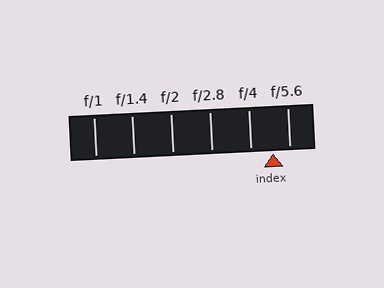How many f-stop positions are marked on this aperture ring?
There are 6 f-stop positions marked.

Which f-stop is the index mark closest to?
The index mark is closest to f/5.6.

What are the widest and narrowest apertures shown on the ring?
The widest aperture shown is f/1 and the narrowest is f/5.6.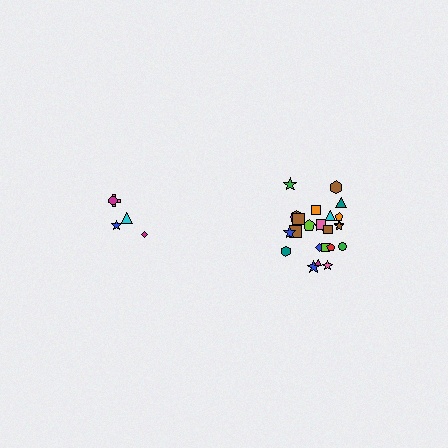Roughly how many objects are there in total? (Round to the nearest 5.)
Roughly 30 objects in total.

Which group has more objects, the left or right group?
The right group.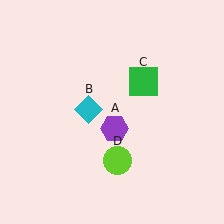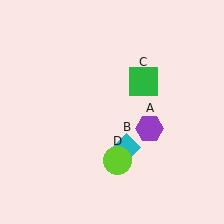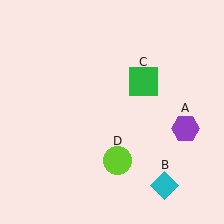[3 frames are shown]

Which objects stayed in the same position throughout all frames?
Green square (object C) and lime circle (object D) remained stationary.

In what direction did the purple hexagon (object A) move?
The purple hexagon (object A) moved right.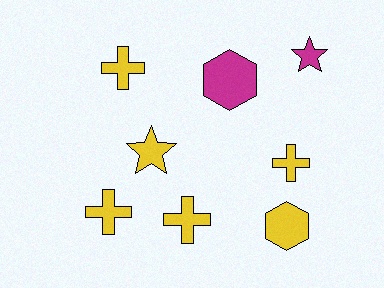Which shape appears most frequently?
Cross, with 4 objects.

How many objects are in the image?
There are 8 objects.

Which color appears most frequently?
Yellow, with 6 objects.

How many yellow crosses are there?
There are 4 yellow crosses.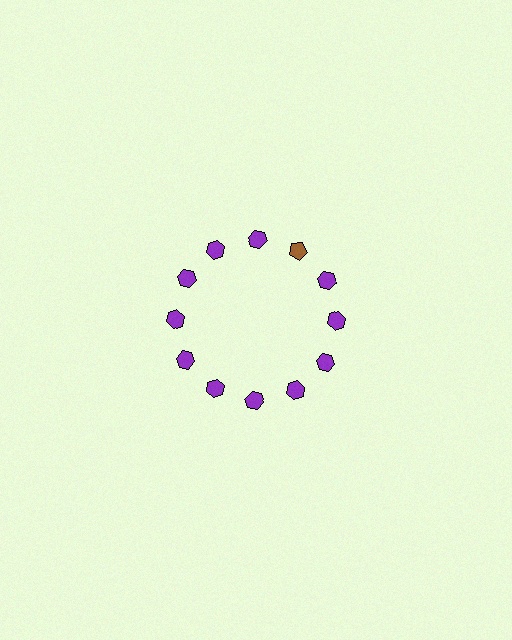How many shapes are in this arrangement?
There are 12 shapes arranged in a ring pattern.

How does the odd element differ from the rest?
It differs in both color (brown instead of purple) and shape (pentagon instead of hexagon).